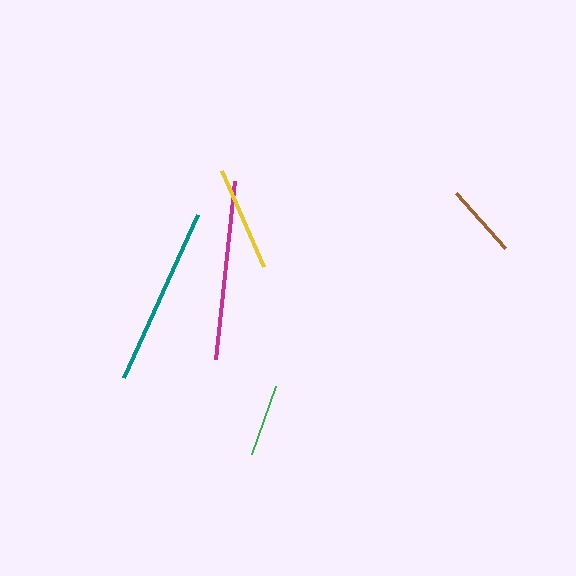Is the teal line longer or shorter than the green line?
The teal line is longer than the green line.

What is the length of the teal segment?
The teal segment is approximately 179 pixels long.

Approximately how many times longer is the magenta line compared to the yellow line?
The magenta line is approximately 1.7 times the length of the yellow line.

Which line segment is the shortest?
The green line is the shortest at approximately 72 pixels.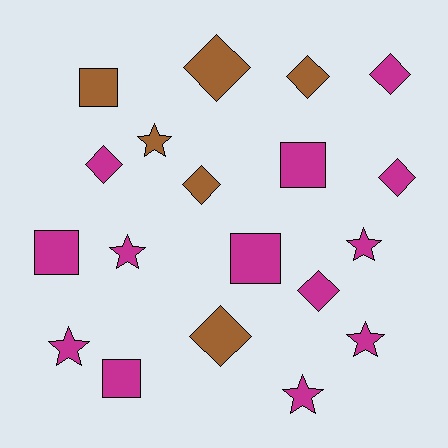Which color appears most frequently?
Magenta, with 13 objects.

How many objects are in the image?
There are 19 objects.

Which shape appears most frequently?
Diamond, with 8 objects.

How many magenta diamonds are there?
There are 4 magenta diamonds.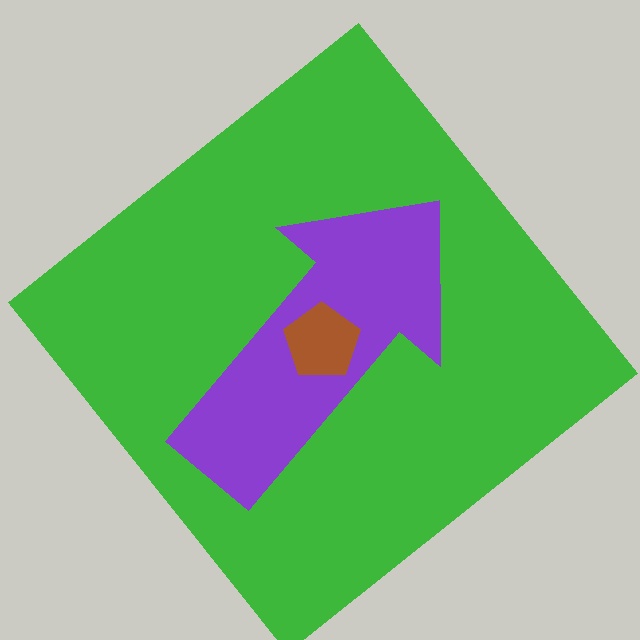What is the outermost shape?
The green diamond.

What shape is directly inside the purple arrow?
The brown pentagon.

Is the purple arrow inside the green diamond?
Yes.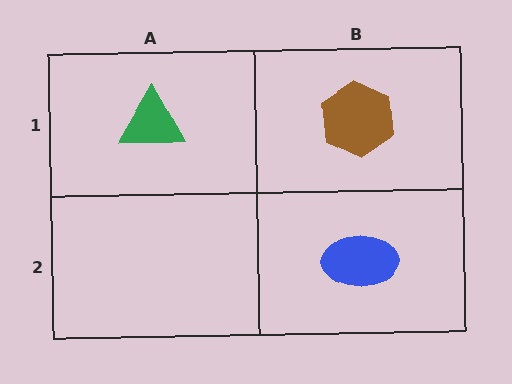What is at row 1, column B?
A brown hexagon.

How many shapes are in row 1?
2 shapes.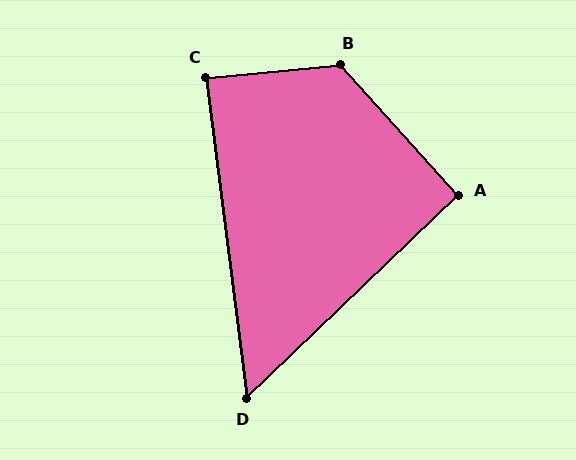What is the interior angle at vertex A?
Approximately 92 degrees (approximately right).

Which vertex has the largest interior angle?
B, at approximately 127 degrees.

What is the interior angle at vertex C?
Approximately 88 degrees (approximately right).